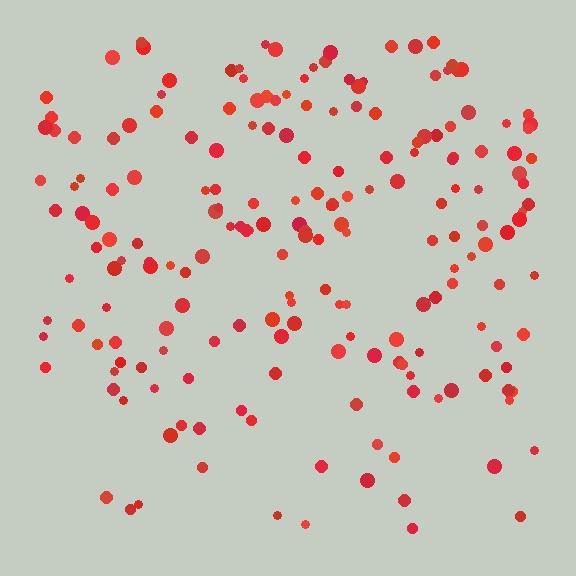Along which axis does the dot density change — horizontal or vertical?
Vertical.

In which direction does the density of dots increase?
From bottom to top, with the top side densest.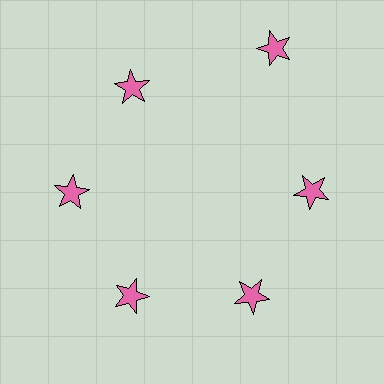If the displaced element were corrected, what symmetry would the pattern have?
It would have 6-fold rotational symmetry — the pattern would map onto itself every 60 degrees.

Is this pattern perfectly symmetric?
No. The 6 pink stars are arranged in a ring, but one element near the 1 o'clock position is pushed outward from the center, breaking the 6-fold rotational symmetry.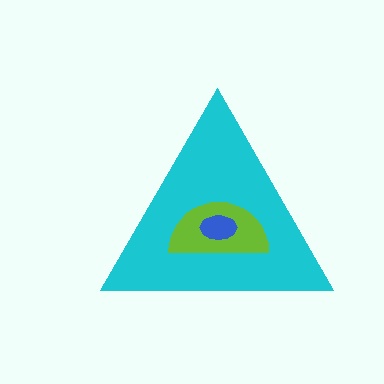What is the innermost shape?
The blue ellipse.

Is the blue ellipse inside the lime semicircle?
Yes.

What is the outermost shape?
The cyan triangle.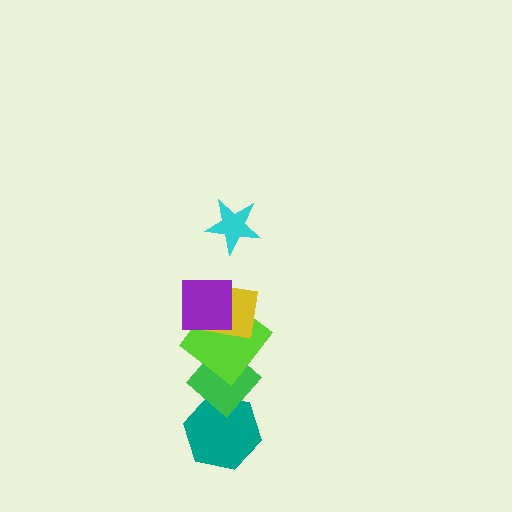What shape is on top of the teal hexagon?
The green diamond is on top of the teal hexagon.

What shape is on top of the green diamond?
The lime diamond is on top of the green diamond.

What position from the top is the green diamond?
The green diamond is 5th from the top.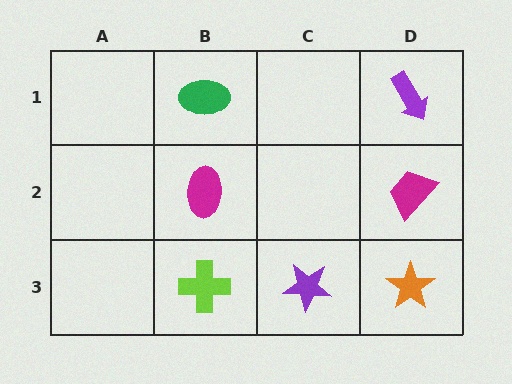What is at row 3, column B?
A lime cross.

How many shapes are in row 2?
2 shapes.